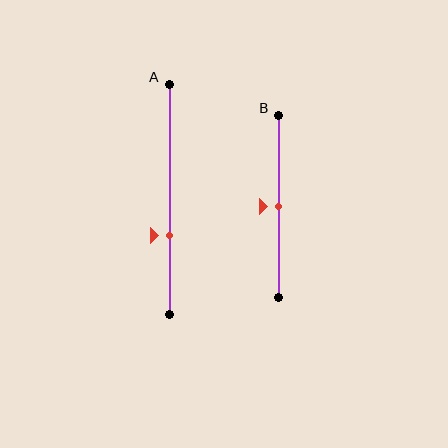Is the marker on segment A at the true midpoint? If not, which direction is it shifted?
No, the marker on segment A is shifted downward by about 16% of the segment length.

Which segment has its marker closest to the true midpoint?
Segment B has its marker closest to the true midpoint.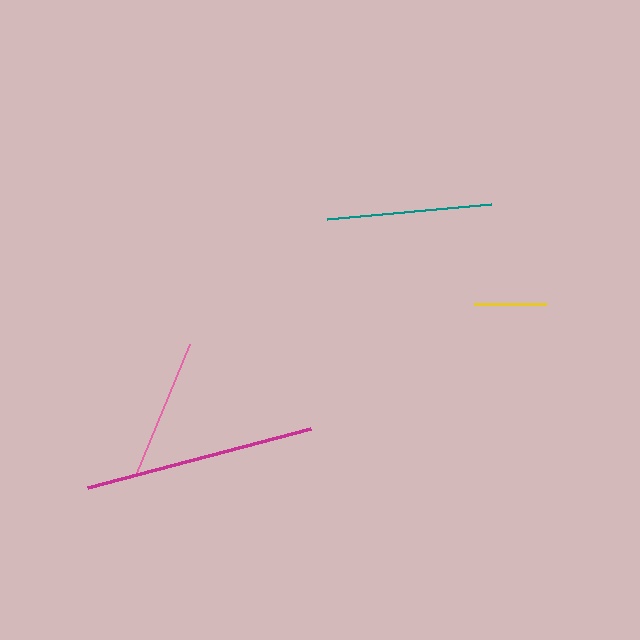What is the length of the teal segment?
The teal segment is approximately 165 pixels long.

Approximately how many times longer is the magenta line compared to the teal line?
The magenta line is approximately 1.4 times the length of the teal line.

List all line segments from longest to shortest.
From longest to shortest: magenta, teal, pink, yellow.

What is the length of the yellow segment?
The yellow segment is approximately 73 pixels long.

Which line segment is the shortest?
The yellow line is the shortest at approximately 73 pixels.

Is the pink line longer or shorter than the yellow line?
The pink line is longer than the yellow line.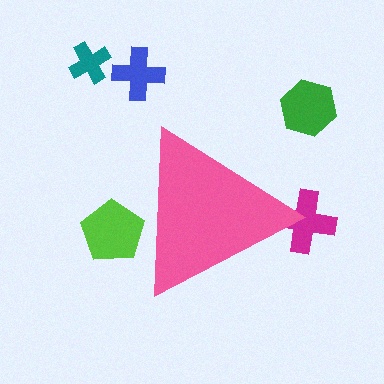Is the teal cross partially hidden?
No, the teal cross is fully visible.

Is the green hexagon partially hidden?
No, the green hexagon is fully visible.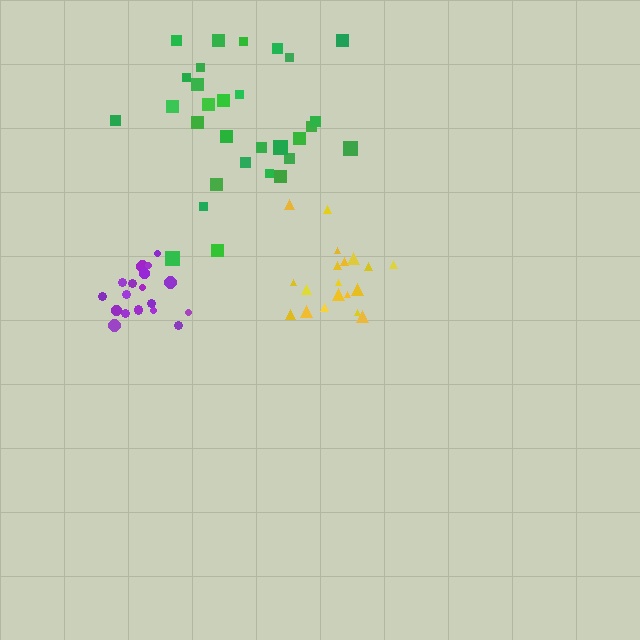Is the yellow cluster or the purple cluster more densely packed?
Purple.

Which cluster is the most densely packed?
Purple.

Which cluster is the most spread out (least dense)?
Green.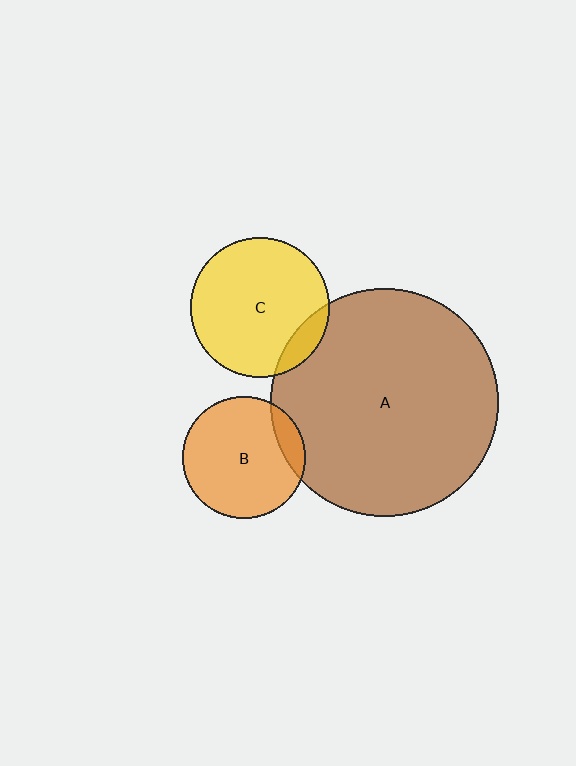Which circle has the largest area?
Circle A (brown).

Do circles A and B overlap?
Yes.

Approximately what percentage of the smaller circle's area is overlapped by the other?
Approximately 10%.